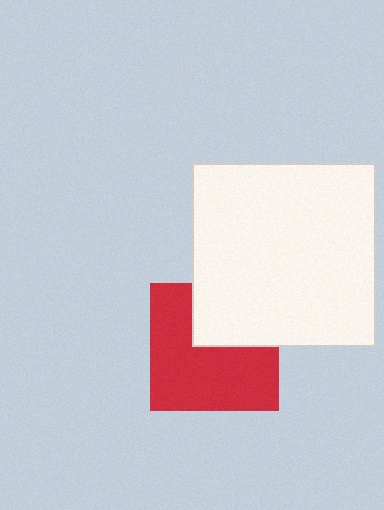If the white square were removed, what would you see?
You would see the complete red square.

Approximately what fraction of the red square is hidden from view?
Roughly 34% of the red square is hidden behind the white square.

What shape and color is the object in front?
The object in front is a white square.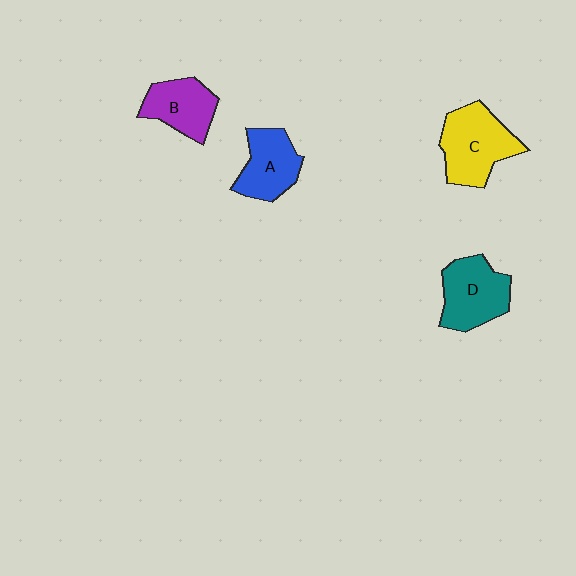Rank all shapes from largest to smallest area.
From largest to smallest: C (yellow), D (teal), A (blue), B (purple).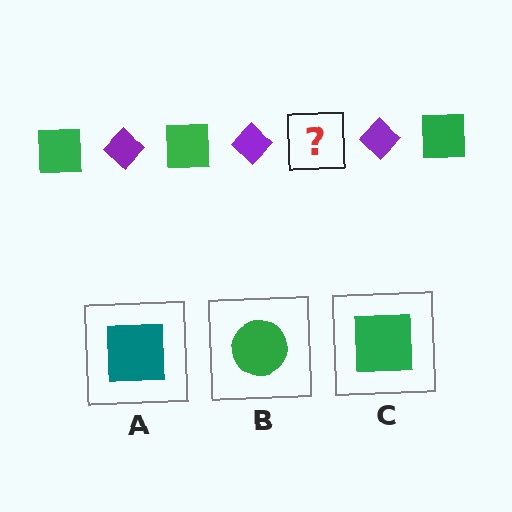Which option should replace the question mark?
Option C.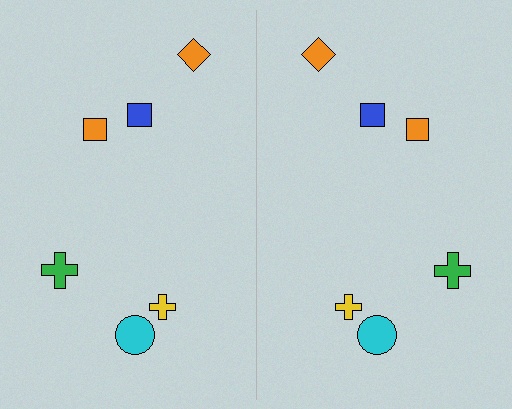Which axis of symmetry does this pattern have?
The pattern has a vertical axis of symmetry running through the center of the image.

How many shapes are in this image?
There are 12 shapes in this image.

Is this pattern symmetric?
Yes, this pattern has bilateral (reflection) symmetry.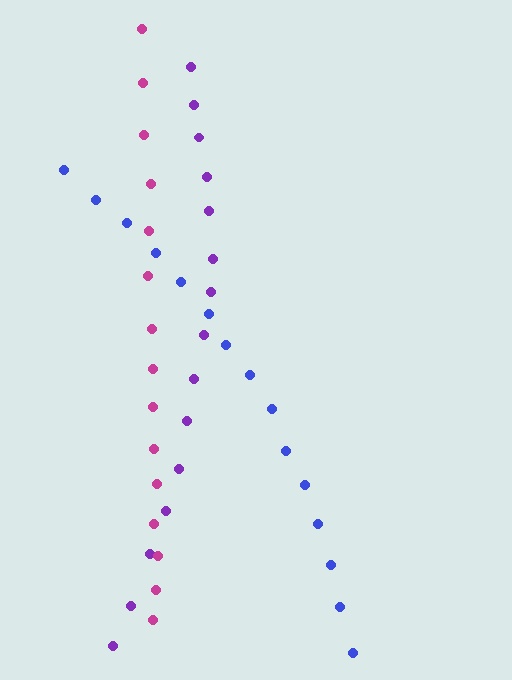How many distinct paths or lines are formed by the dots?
There are 3 distinct paths.